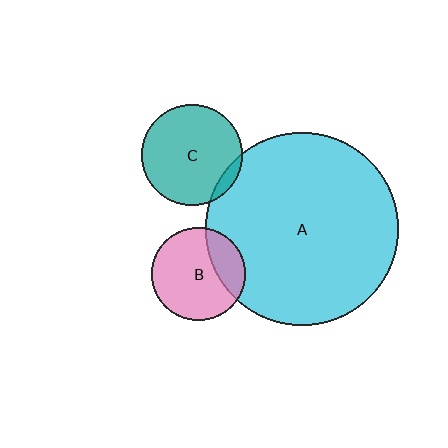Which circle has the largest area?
Circle A (cyan).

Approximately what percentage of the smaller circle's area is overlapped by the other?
Approximately 25%.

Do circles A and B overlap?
Yes.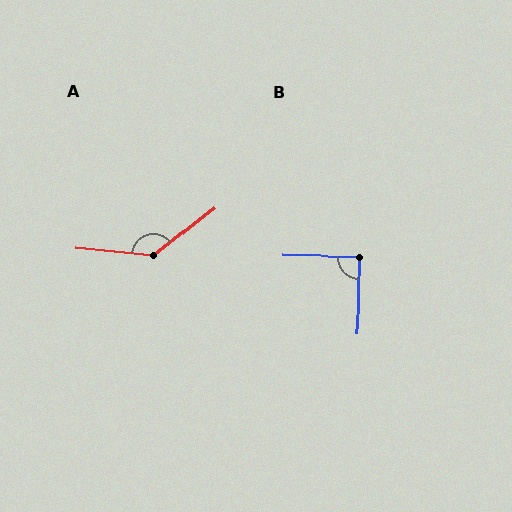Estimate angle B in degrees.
Approximately 90 degrees.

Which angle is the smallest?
B, at approximately 90 degrees.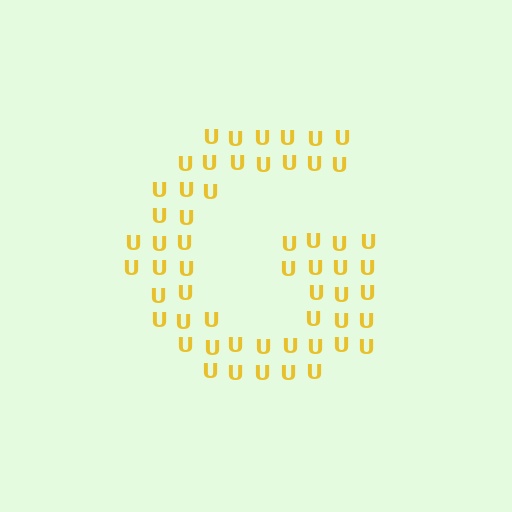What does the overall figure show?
The overall figure shows the letter G.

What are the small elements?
The small elements are letter U's.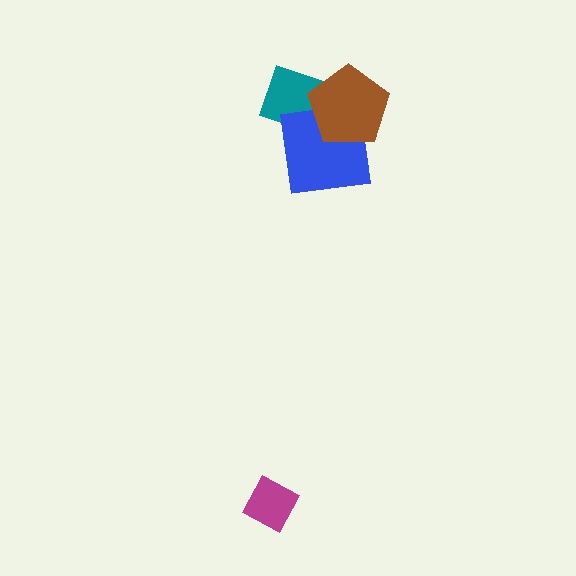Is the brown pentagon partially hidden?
No, no other shape covers it.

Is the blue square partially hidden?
Yes, it is partially covered by another shape.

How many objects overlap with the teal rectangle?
2 objects overlap with the teal rectangle.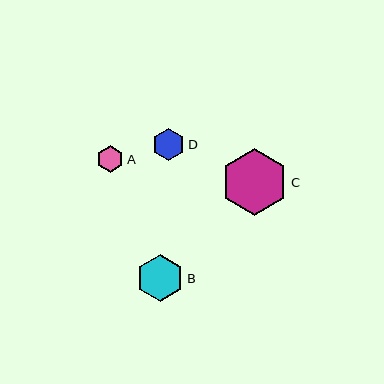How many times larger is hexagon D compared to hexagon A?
Hexagon D is approximately 1.2 times the size of hexagon A.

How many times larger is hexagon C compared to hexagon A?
Hexagon C is approximately 2.5 times the size of hexagon A.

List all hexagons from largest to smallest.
From largest to smallest: C, B, D, A.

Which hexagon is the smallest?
Hexagon A is the smallest with a size of approximately 27 pixels.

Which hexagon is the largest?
Hexagon C is the largest with a size of approximately 67 pixels.